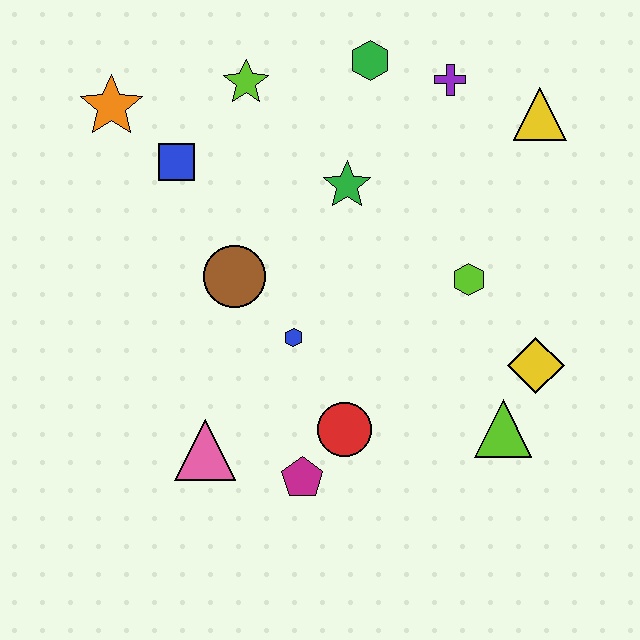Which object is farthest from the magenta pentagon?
The yellow triangle is farthest from the magenta pentagon.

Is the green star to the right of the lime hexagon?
No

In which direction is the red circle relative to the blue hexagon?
The red circle is below the blue hexagon.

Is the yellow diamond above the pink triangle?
Yes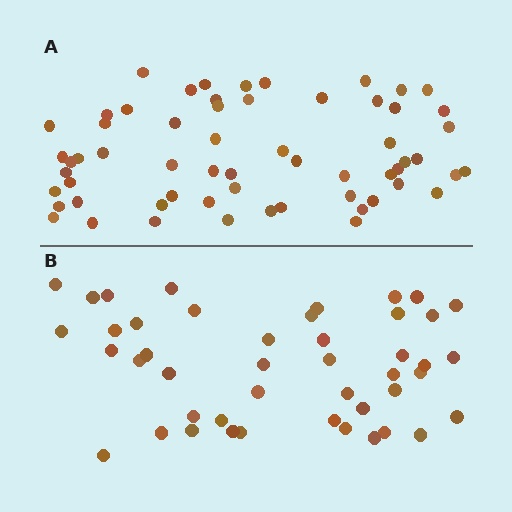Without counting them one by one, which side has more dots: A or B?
Region A (the top region) has more dots.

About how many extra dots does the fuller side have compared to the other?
Region A has approximately 15 more dots than region B.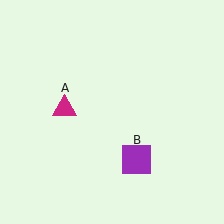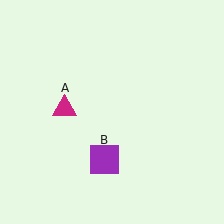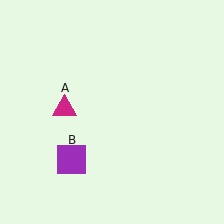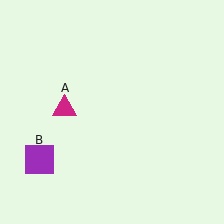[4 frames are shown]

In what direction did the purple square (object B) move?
The purple square (object B) moved left.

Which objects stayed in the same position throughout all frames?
Magenta triangle (object A) remained stationary.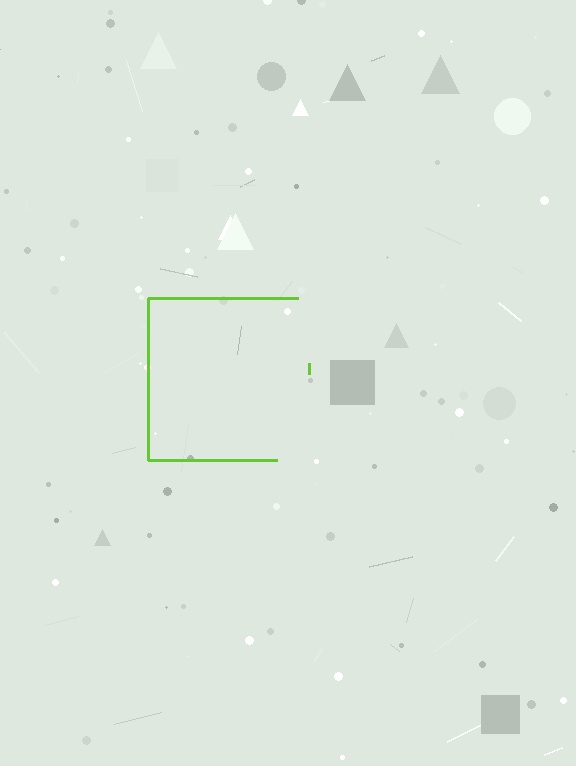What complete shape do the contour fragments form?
The contour fragments form a square.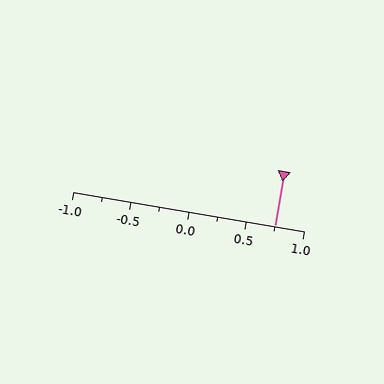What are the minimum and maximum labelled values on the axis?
The axis runs from -1.0 to 1.0.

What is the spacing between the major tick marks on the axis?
The major ticks are spaced 0.5 apart.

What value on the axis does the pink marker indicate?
The marker indicates approximately 0.75.